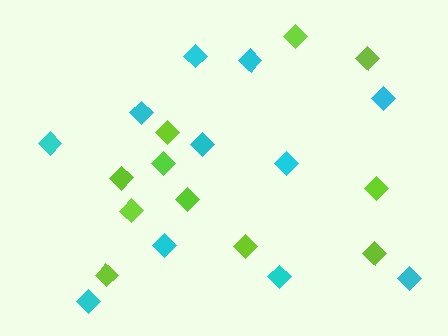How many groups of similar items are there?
There are 2 groups: one group of lime diamonds (11) and one group of cyan diamonds (11).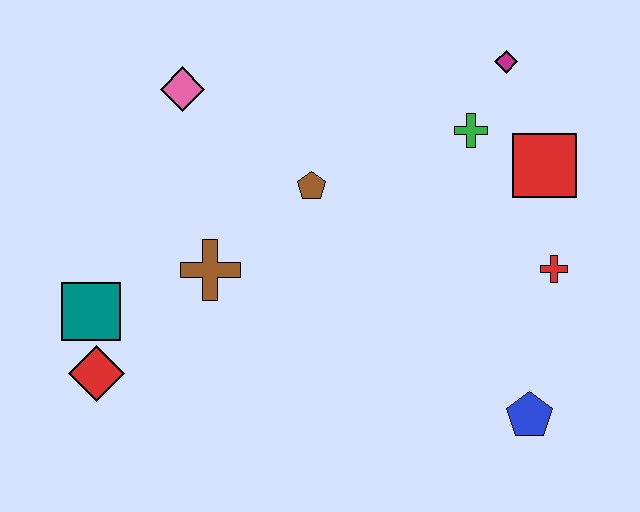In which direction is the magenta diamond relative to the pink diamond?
The magenta diamond is to the right of the pink diamond.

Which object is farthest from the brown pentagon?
The blue pentagon is farthest from the brown pentagon.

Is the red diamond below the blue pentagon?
No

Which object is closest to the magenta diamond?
The green cross is closest to the magenta diamond.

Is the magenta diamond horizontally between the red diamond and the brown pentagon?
No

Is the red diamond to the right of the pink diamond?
No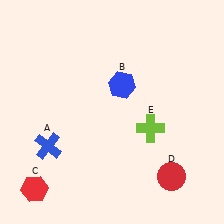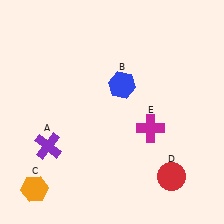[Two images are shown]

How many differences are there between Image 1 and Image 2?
There are 3 differences between the two images.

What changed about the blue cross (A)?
In Image 1, A is blue. In Image 2, it changed to purple.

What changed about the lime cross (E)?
In Image 1, E is lime. In Image 2, it changed to magenta.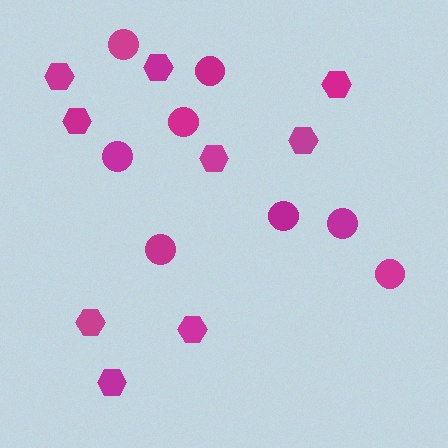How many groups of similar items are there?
There are 2 groups: one group of circles (8) and one group of hexagons (9).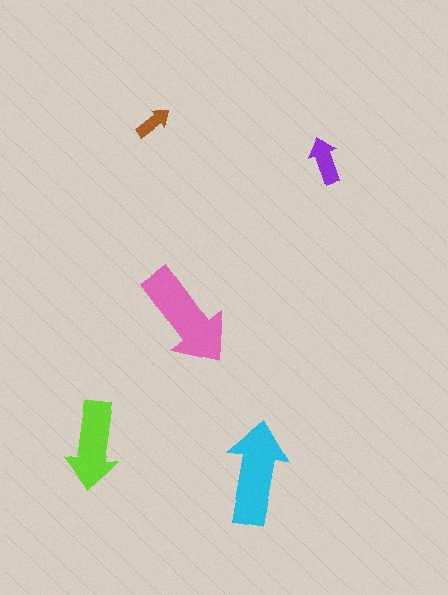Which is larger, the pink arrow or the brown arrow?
The pink one.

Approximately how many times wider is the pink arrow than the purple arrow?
About 2.5 times wider.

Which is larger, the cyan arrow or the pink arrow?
The pink one.